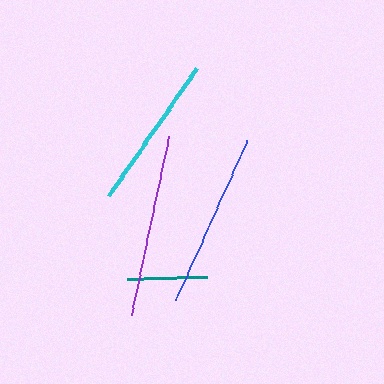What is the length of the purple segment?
The purple segment is approximately 183 pixels long.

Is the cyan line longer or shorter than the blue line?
The blue line is longer than the cyan line.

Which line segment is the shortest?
The teal line is the shortest at approximately 81 pixels.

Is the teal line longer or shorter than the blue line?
The blue line is longer than the teal line.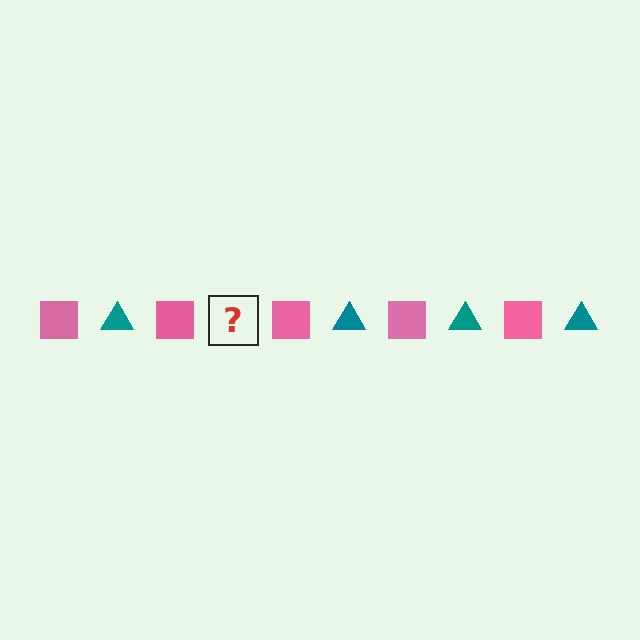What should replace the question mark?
The question mark should be replaced with a teal triangle.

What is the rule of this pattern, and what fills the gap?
The rule is that the pattern alternates between pink square and teal triangle. The gap should be filled with a teal triangle.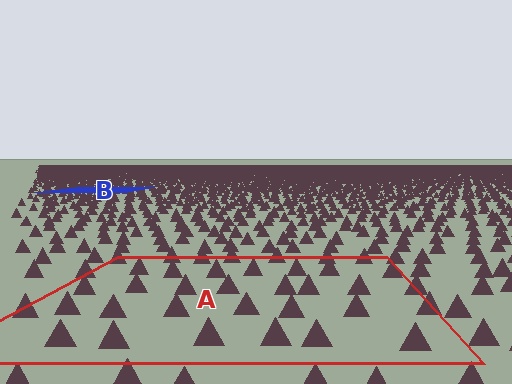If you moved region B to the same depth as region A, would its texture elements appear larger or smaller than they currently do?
They would appear larger. At a closer depth, the same texture elements are projected at a bigger on-screen size.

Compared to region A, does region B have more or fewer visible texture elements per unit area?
Region B has more texture elements per unit area — they are packed more densely because it is farther away.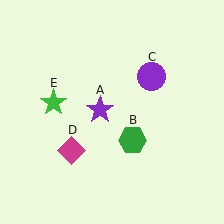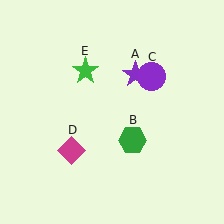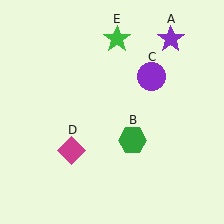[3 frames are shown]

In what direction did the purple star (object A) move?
The purple star (object A) moved up and to the right.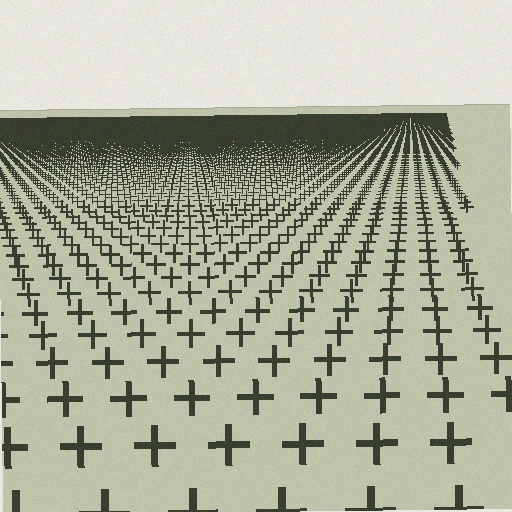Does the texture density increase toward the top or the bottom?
Density increases toward the top.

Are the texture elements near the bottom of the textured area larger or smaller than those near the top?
Larger. Near the bottom, elements are closer to the viewer and appear at a bigger on-screen size.